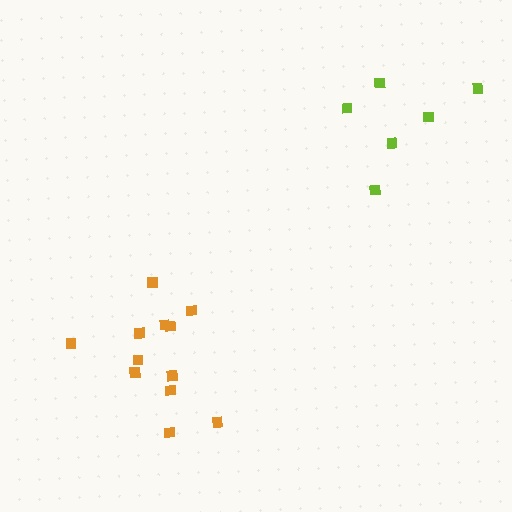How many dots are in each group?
Group 1: 6 dots, Group 2: 12 dots (18 total).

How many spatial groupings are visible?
There are 2 spatial groupings.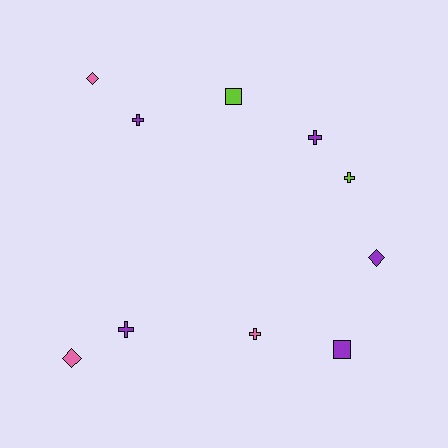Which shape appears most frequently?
Cross, with 5 objects.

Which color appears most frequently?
Purple, with 5 objects.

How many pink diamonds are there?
There are 2 pink diamonds.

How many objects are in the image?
There are 10 objects.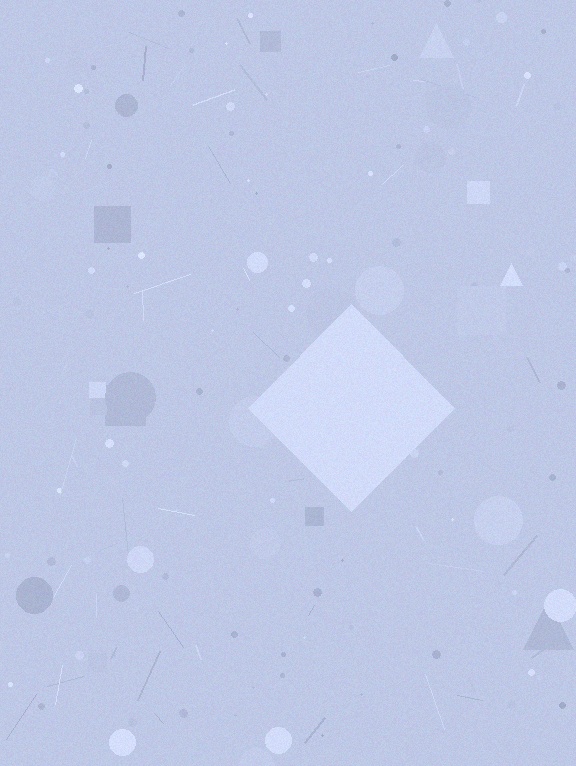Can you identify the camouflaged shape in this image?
The camouflaged shape is a diamond.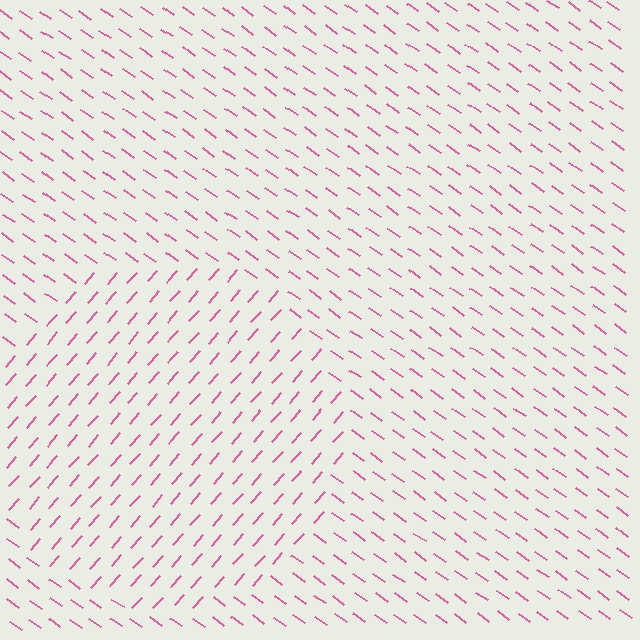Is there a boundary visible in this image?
Yes, there is a texture boundary formed by a change in line orientation.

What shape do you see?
I see a circle.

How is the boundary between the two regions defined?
The boundary is defined purely by a change in line orientation (approximately 84 degrees difference). All lines are the same color and thickness.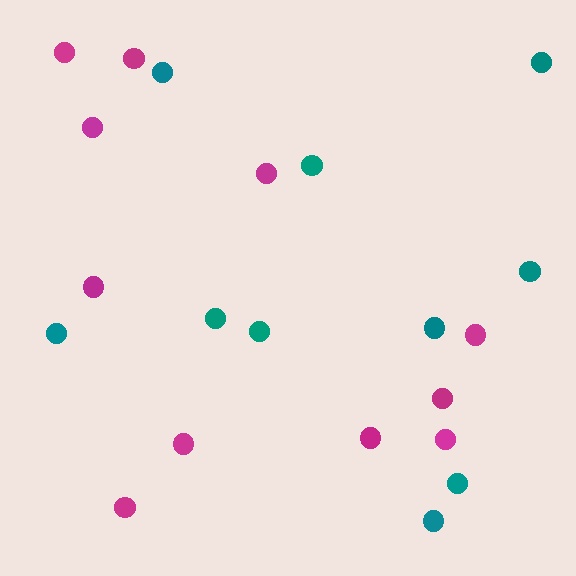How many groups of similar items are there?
There are 2 groups: one group of magenta circles (11) and one group of teal circles (10).